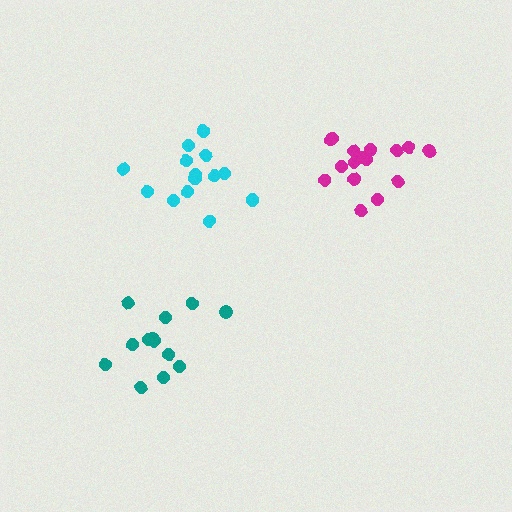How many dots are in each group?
Group 1: 13 dots, Group 2: 14 dots, Group 3: 17 dots (44 total).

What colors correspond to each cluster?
The clusters are colored: teal, cyan, magenta.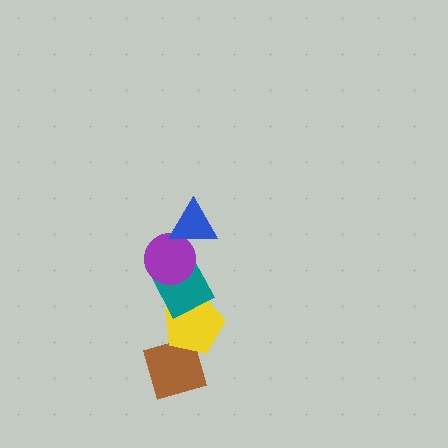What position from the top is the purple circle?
The purple circle is 2nd from the top.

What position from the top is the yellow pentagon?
The yellow pentagon is 4th from the top.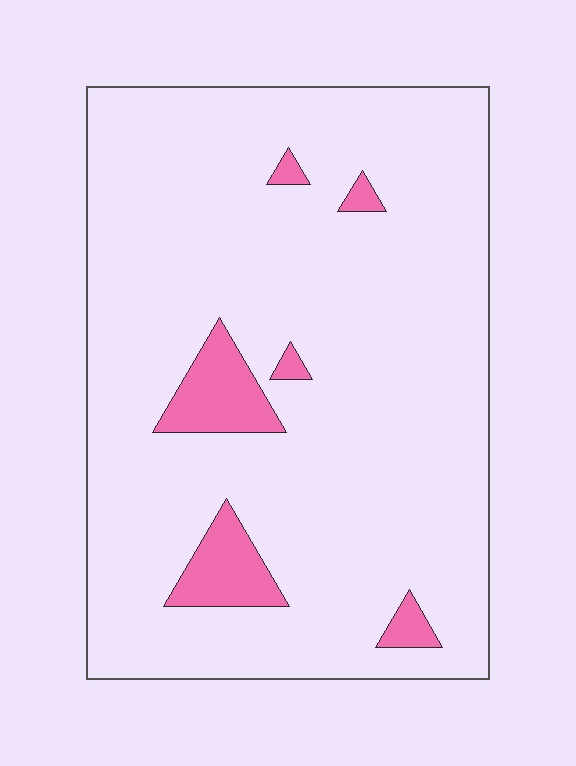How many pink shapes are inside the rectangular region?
6.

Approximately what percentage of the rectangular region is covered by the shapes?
Approximately 10%.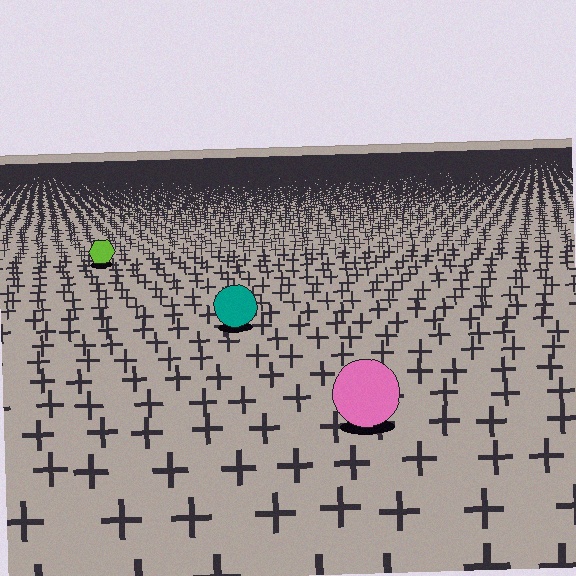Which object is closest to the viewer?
The pink circle is closest. The texture marks near it are larger and more spread out.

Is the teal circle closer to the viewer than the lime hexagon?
Yes. The teal circle is closer — you can tell from the texture gradient: the ground texture is coarser near it.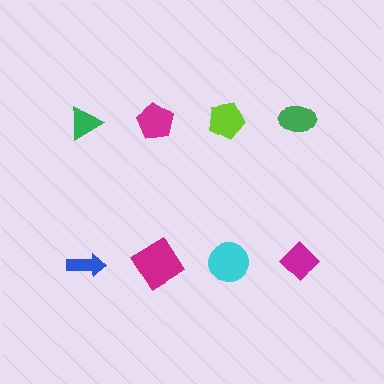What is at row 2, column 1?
A blue arrow.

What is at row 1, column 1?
A green triangle.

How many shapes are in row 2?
4 shapes.